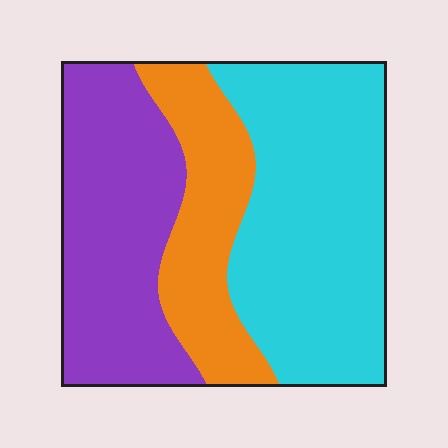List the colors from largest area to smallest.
From largest to smallest: cyan, purple, orange.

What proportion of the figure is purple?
Purple takes up about one third (1/3) of the figure.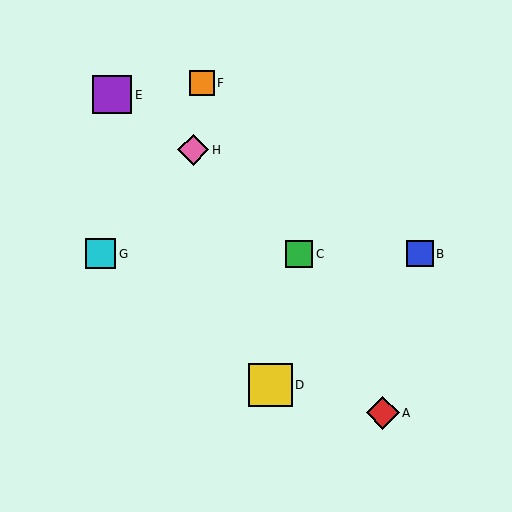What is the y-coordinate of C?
Object C is at y≈254.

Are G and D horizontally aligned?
No, G is at y≈254 and D is at y≈385.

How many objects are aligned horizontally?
3 objects (B, C, G) are aligned horizontally.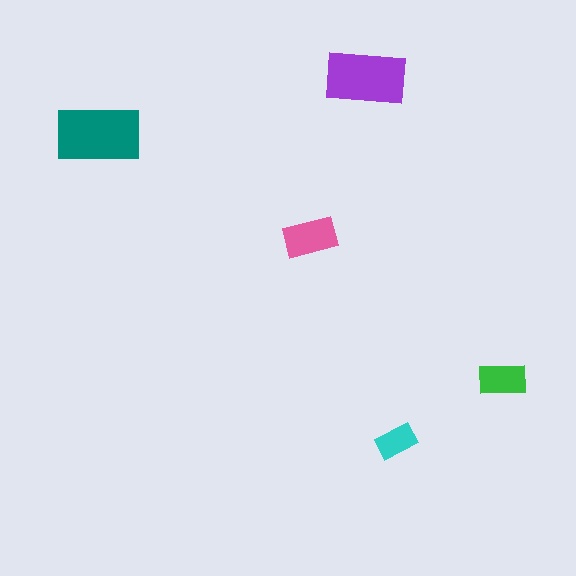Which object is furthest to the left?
The teal rectangle is leftmost.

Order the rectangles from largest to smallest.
the teal one, the purple one, the pink one, the green one, the cyan one.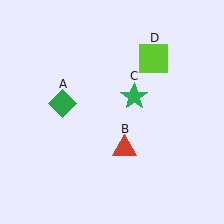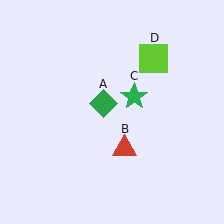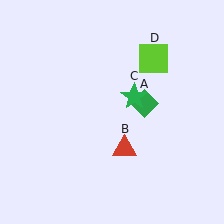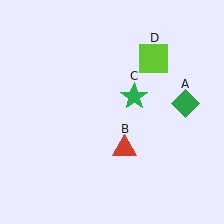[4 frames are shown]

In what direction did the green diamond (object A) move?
The green diamond (object A) moved right.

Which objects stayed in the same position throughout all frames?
Red triangle (object B) and green star (object C) and lime square (object D) remained stationary.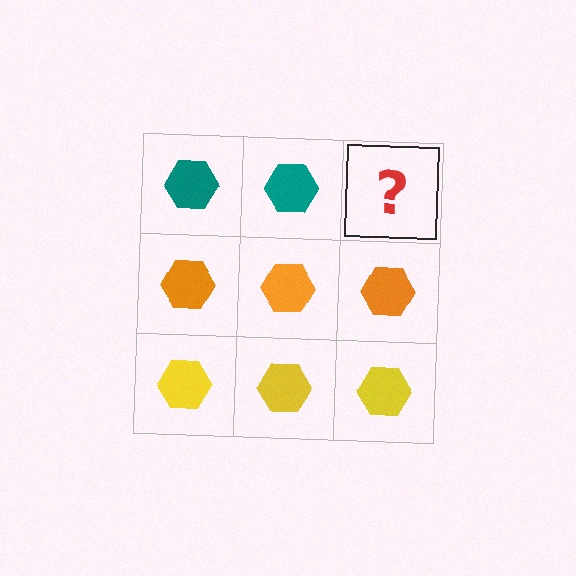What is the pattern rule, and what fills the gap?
The rule is that each row has a consistent color. The gap should be filled with a teal hexagon.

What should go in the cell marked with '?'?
The missing cell should contain a teal hexagon.